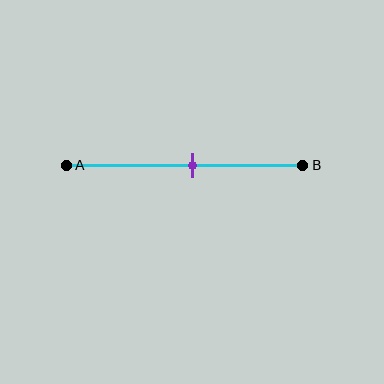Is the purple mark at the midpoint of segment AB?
No, the mark is at about 55% from A, not at the 50% midpoint.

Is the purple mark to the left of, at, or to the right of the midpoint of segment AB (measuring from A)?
The purple mark is to the right of the midpoint of segment AB.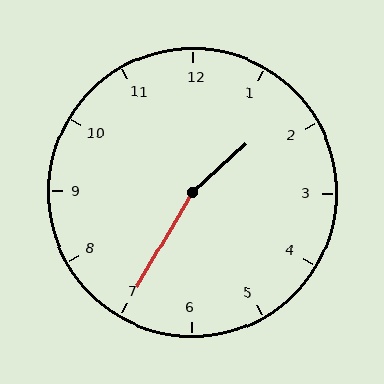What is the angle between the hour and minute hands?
Approximately 162 degrees.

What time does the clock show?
1:35.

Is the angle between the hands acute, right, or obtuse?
It is obtuse.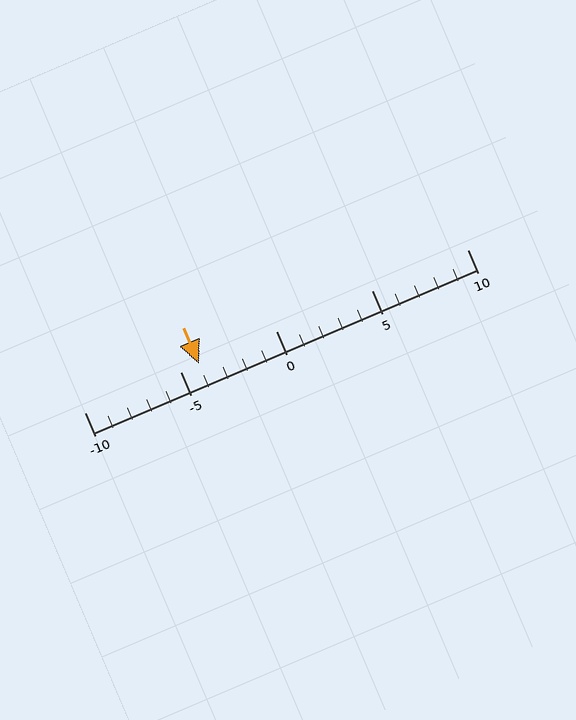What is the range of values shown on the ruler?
The ruler shows values from -10 to 10.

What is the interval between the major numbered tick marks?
The major tick marks are spaced 5 units apart.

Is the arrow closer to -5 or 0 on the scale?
The arrow is closer to -5.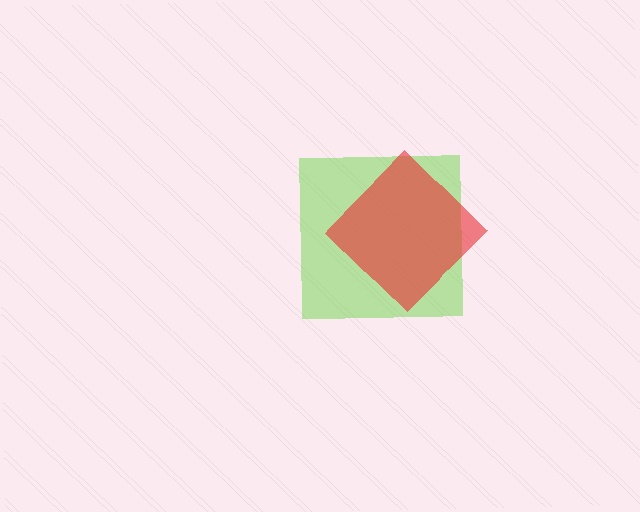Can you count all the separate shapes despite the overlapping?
Yes, there are 2 separate shapes.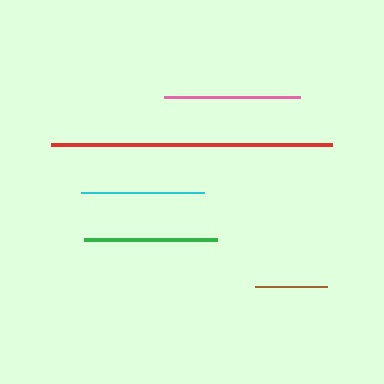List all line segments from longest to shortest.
From longest to shortest: red, pink, green, cyan, brown.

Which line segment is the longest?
The red line is the longest at approximately 281 pixels.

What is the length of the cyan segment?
The cyan segment is approximately 123 pixels long.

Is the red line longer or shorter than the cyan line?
The red line is longer than the cyan line.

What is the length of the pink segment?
The pink segment is approximately 136 pixels long.